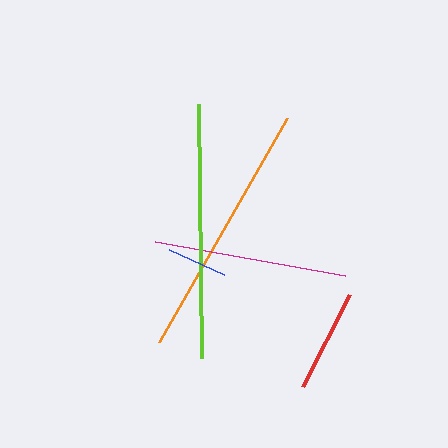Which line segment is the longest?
The orange line is the longest at approximately 257 pixels.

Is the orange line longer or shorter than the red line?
The orange line is longer than the red line.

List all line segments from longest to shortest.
From longest to shortest: orange, lime, magenta, red, blue.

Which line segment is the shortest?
The blue line is the shortest at approximately 60 pixels.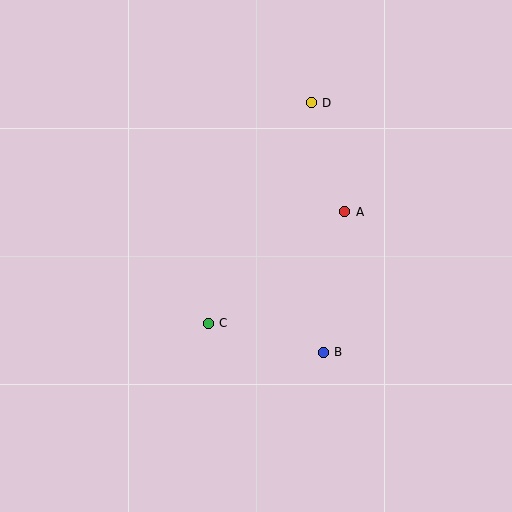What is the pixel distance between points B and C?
The distance between B and C is 118 pixels.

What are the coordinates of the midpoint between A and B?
The midpoint between A and B is at (334, 282).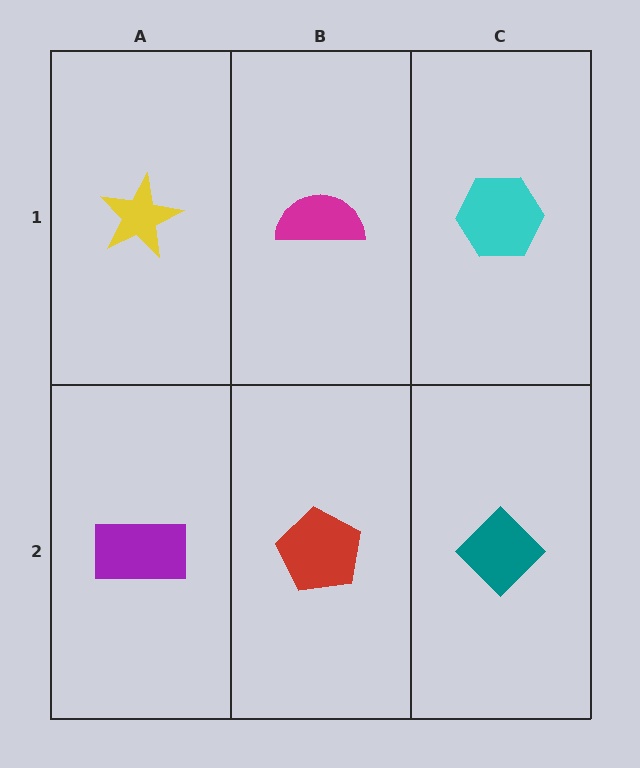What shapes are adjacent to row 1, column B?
A red pentagon (row 2, column B), a yellow star (row 1, column A), a cyan hexagon (row 1, column C).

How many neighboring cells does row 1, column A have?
2.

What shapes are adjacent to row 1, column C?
A teal diamond (row 2, column C), a magenta semicircle (row 1, column B).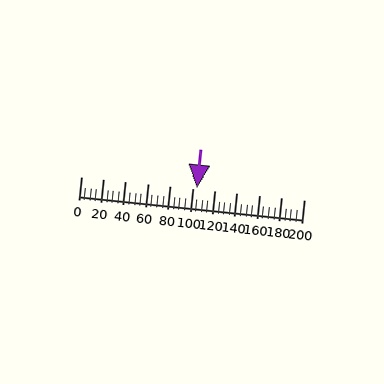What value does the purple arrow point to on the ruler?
The purple arrow points to approximately 104.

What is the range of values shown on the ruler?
The ruler shows values from 0 to 200.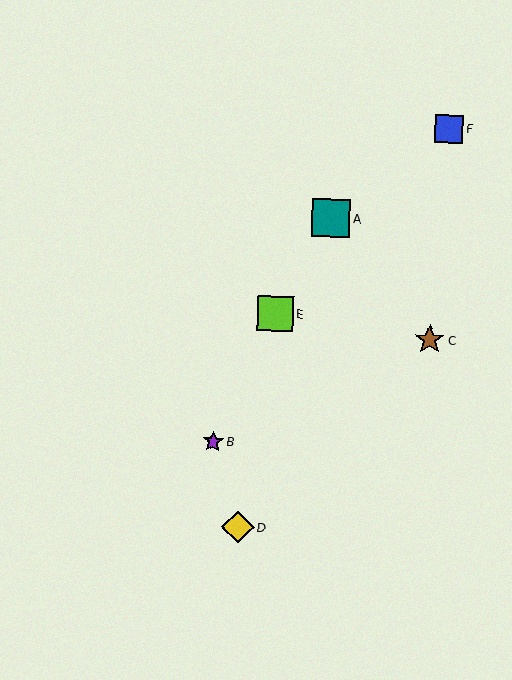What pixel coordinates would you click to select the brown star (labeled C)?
Click at (430, 340) to select the brown star C.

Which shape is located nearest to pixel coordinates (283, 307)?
The lime square (labeled E) at (275, 313) is nearest to that location.